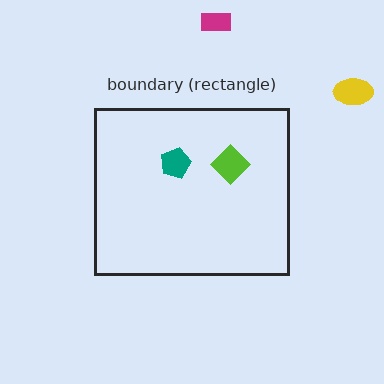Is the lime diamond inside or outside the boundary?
Inside.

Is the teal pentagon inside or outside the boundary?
Inside.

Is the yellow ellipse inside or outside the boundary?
Outside.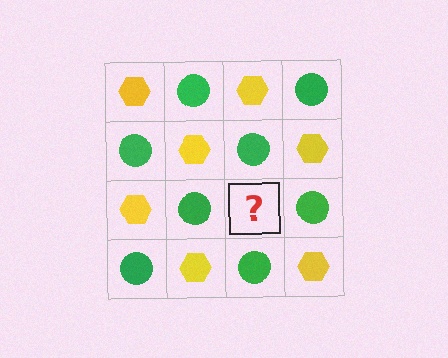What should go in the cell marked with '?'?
The missing cell should contain a yellow hexagon.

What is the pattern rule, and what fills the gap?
The rule is that it alternates yellow hexagon and green circle in a checkerboard pattern. The gap should be filled with a yellow hexagon.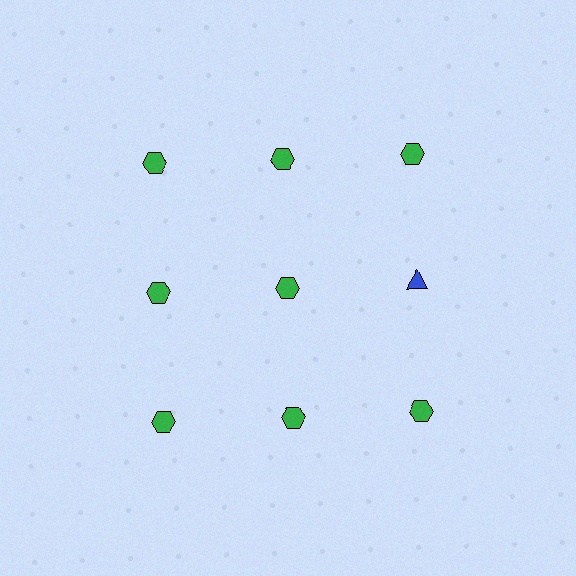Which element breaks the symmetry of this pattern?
The blue triangle in the second row, center column breaks the symmetry. All other shapes are green hexagons.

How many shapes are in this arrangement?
There are 9 shapes arranged in a grid pattern.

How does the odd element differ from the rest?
It differs in both color (blue instead of green) and shape (triangle instead of hexagon).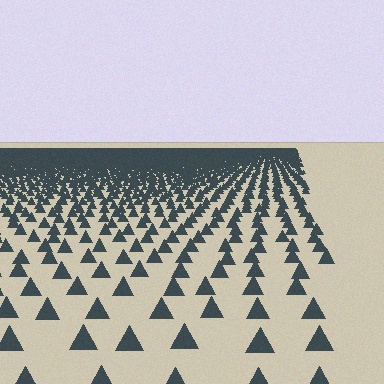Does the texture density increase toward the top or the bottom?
Density increases toward the top.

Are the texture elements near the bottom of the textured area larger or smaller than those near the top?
Larger. Near the bottom, elements are closer to the viewer and appear at a bigger on-screen size.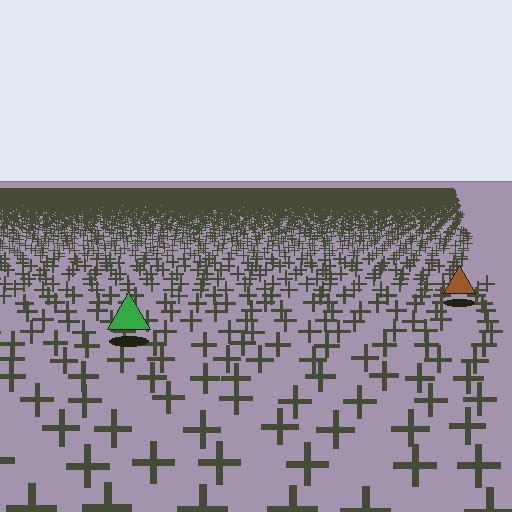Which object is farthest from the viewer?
The brown triangle is farthest from the viewer. It appears smaller and the ground texture around it is denser.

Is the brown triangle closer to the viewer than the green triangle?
No. The green triangle is closer — you can tell from the texture gradient: the ground texture is coarser near it.